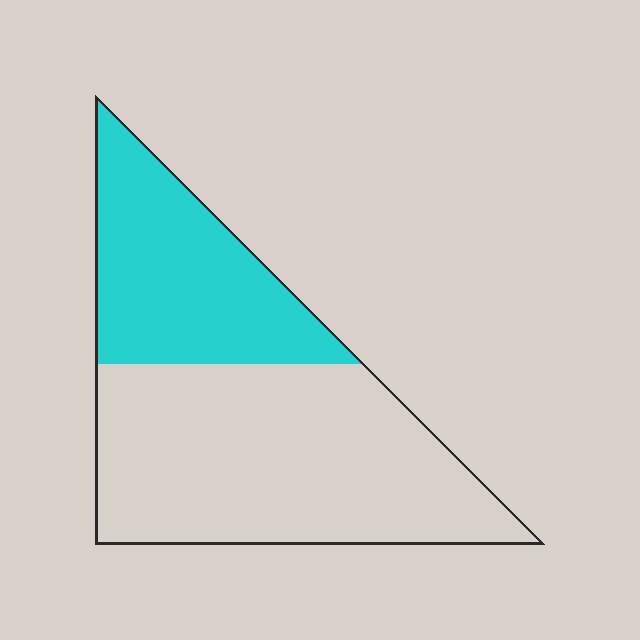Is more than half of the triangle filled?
No.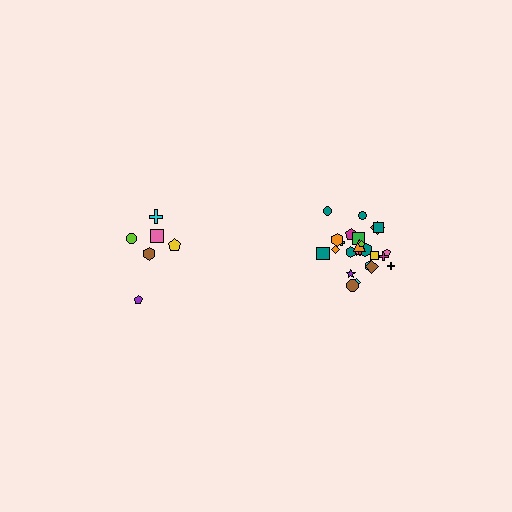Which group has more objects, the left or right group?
The right group.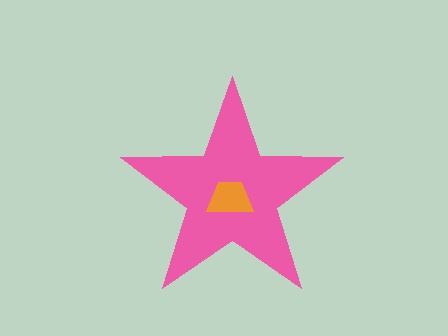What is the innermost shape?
The orange trapezoid.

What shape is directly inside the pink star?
The orange trapezoid.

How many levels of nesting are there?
2.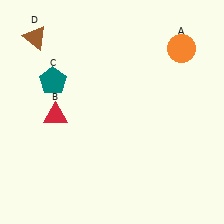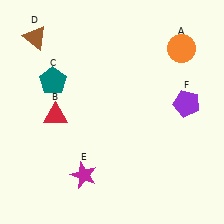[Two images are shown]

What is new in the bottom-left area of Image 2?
A magenta star (E) was added in the bottom-left area of Image 2.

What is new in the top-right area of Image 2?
A purple pentagon (F) was added in the top-right area of Image 2.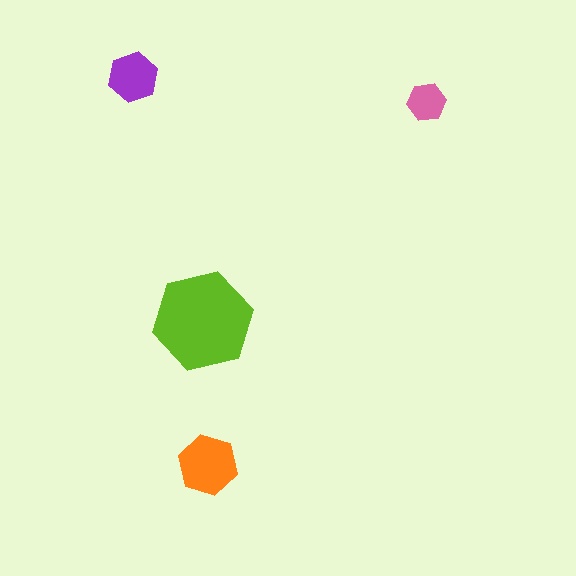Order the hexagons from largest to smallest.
the lime one, the orange one, the purple one, the pink one.